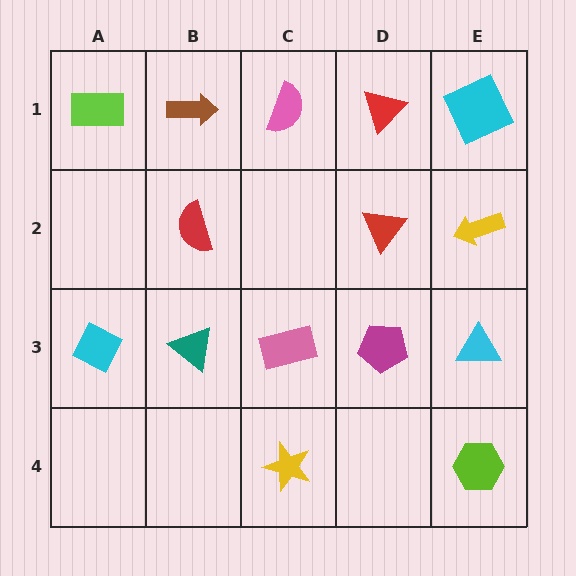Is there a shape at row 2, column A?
No, that cell is empty.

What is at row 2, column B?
A red semicircle.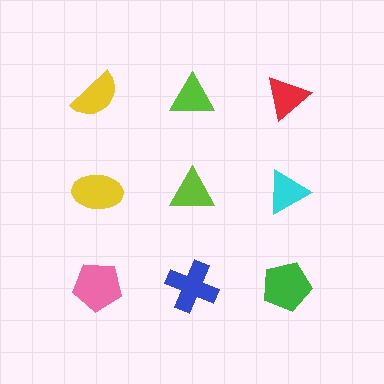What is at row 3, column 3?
A green pentagon.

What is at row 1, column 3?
A red triangle.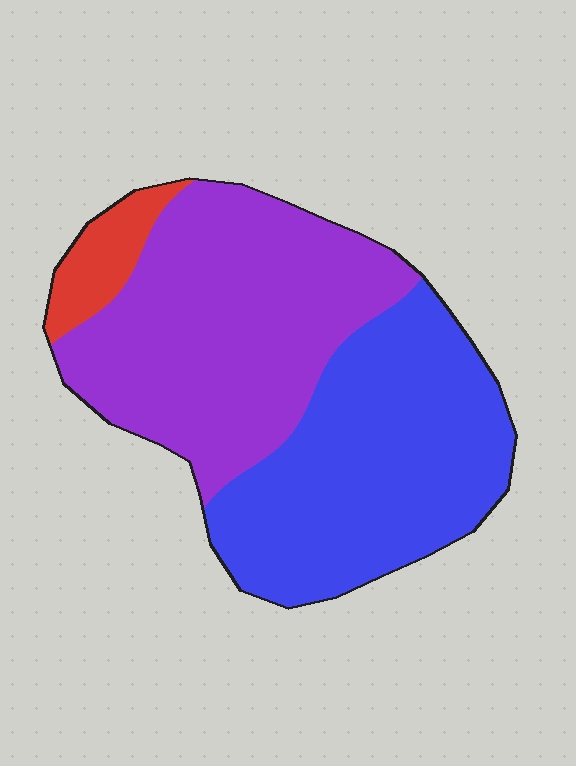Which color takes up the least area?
Red, at roughly 5%.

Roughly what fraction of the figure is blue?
Blue takes up between a quarter and a half of the figure.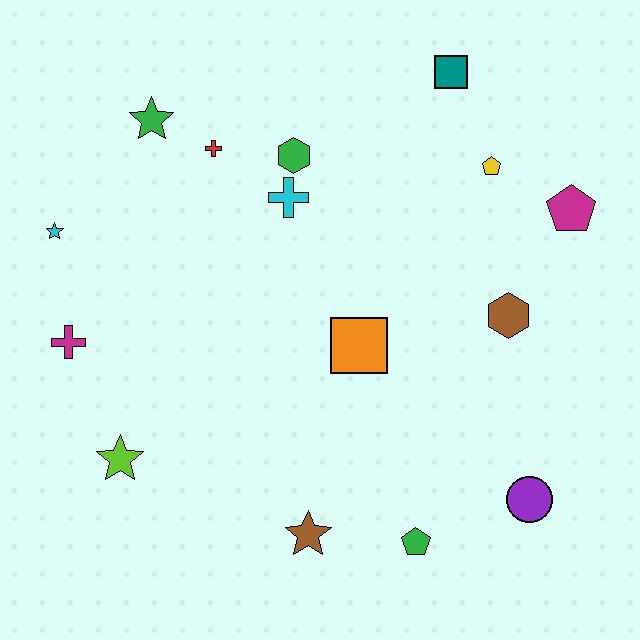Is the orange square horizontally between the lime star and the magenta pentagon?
Yes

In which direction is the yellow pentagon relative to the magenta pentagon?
The yellow pentagon is to the left of the magenta pentagon.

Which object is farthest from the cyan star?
The purple circle is farthest from the cyan star.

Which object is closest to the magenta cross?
The cyan star is closest to the magenta cross.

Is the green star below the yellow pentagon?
No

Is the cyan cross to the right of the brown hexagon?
No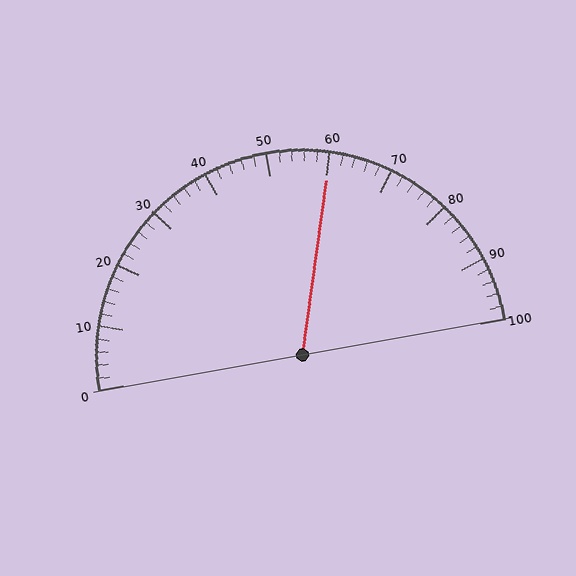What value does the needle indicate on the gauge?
The needle indicates approximately 60.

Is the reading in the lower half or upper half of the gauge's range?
The reading is in the upper half of the range (0 to 100).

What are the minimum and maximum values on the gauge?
The gauge ranges from 0 to 100.